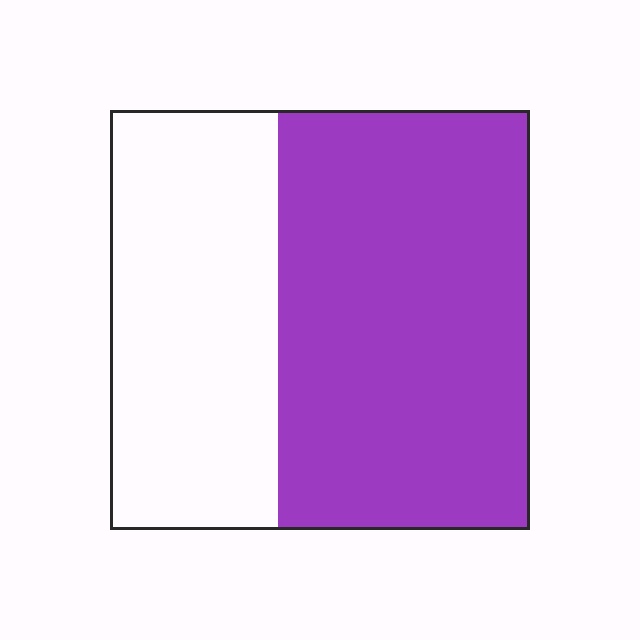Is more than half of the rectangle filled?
Yes.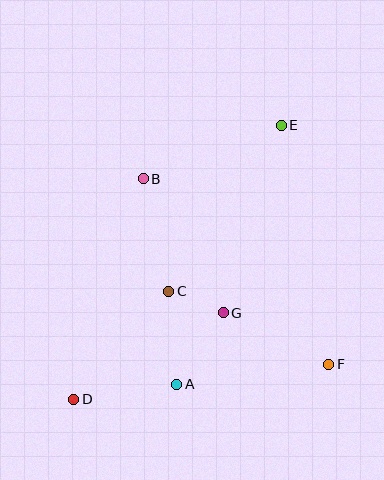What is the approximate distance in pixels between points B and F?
The distance between B and F is approximately 263 pixels.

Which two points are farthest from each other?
Points D and E are farthest from each other.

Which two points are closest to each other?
Points C and G are closest to each other.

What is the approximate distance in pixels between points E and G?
The distance between E and G is approximately 196 pixels.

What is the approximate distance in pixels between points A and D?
The distance between A and D is approximately 104 pixels.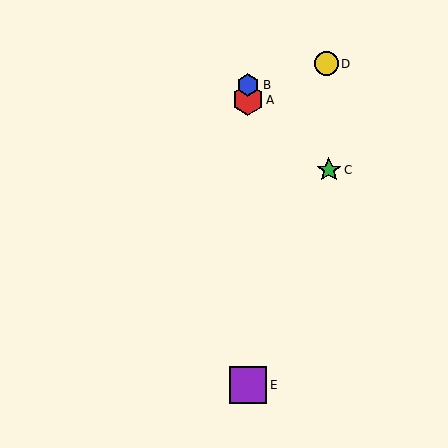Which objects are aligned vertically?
Objects A, B, E are aligned vertically.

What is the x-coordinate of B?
Object B is at x≈248.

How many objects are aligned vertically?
3 objects (A, B, E) are aligned vertically.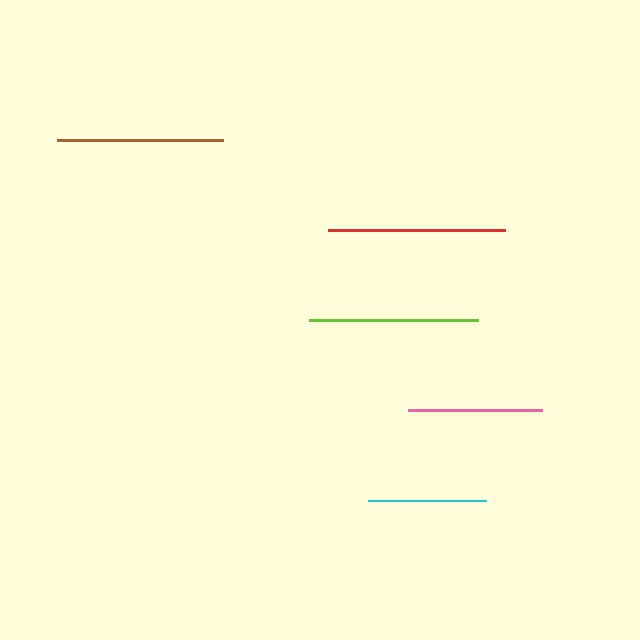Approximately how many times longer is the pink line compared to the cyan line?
The pink line is approximately 1.1 times the length of the cyan line.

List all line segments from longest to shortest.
From longest to shortest: red, lime, brown, pink, cyan.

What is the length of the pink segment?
The pink segment is approximately 134 pixels long.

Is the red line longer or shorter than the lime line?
The red line is longer than the lime line.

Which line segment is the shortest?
The cyan line is the shortest at approximately 118 pixels.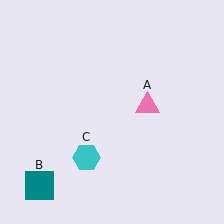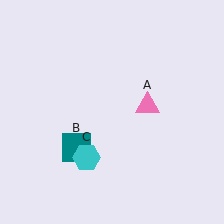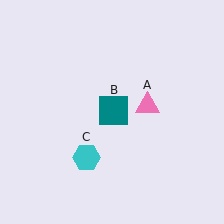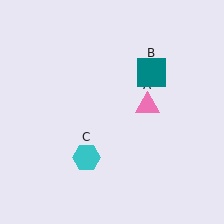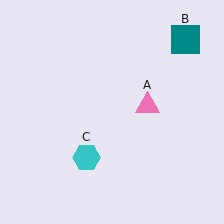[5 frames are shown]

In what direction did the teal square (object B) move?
The teal square (object B) moved up and to the right.